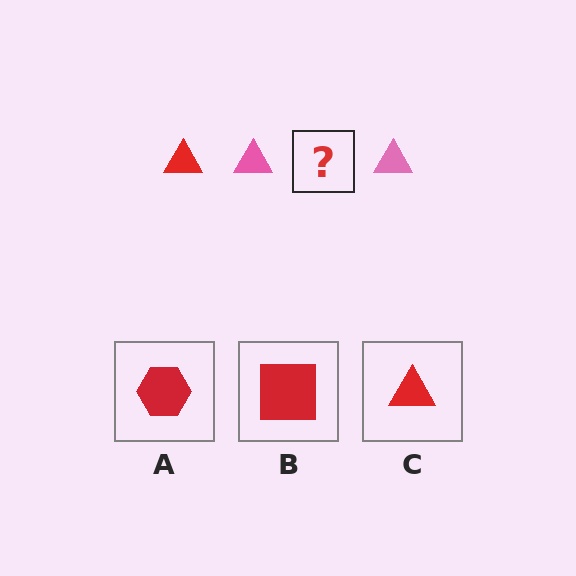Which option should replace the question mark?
Option C.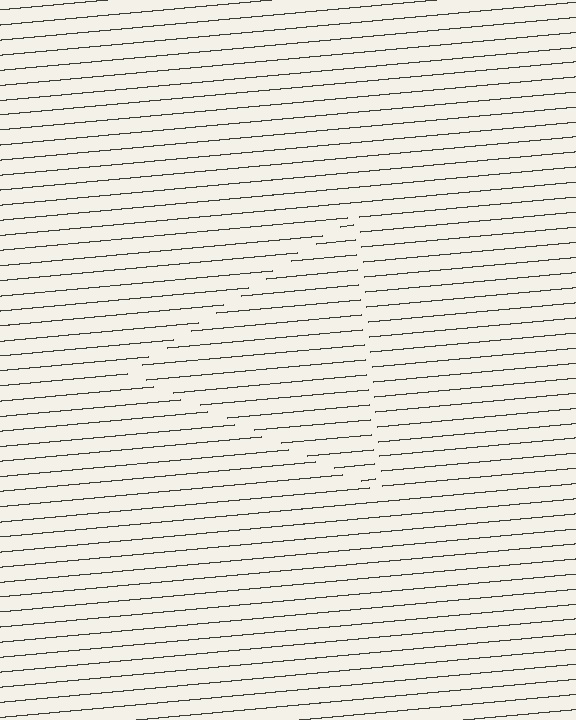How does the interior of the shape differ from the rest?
The interior of the shape contains the same grating, shifted by half a period — the contour is defined by the phase discontinuity where line-ends from the inner and outer gratings abut.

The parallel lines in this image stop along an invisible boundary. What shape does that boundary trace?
An illusory triangle. The interior of the shape contains the same grating, shifted by half a period — the contour is defined by the phase discontinuity where line-ends from the inner and outer gratings abut.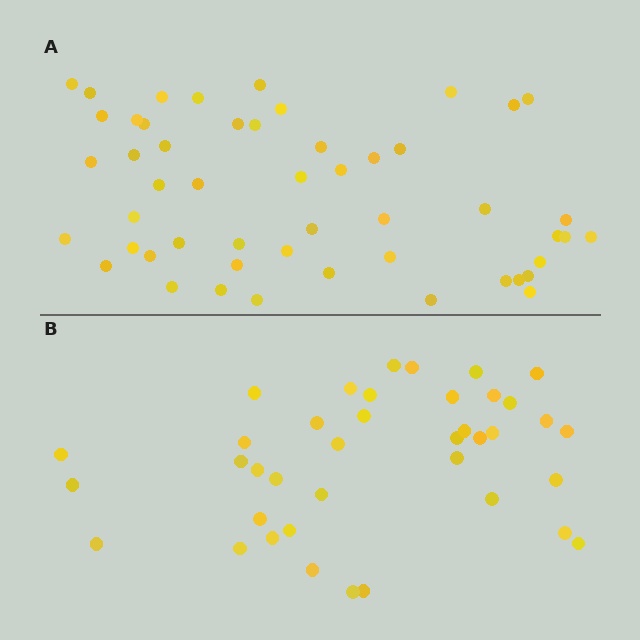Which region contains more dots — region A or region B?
Region A (the top region) has more dots.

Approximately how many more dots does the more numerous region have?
Region A has roughly 12 or so more dots than region B.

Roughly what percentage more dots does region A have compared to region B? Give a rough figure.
About 30% more.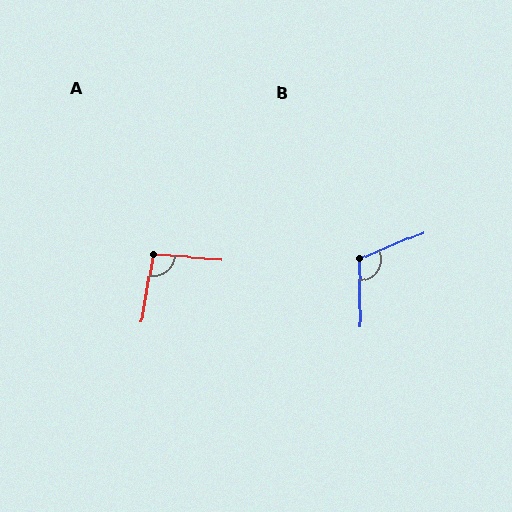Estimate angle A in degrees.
Approximately 95 degrees.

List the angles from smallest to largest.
A (95°), B (111°).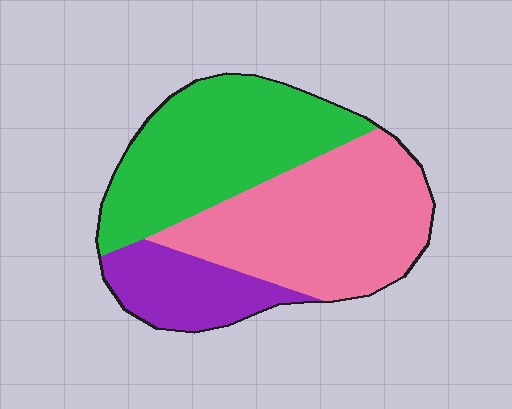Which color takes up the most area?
Pink, at roughly 45%.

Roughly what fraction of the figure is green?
Green covers roughly 40% of the figure.